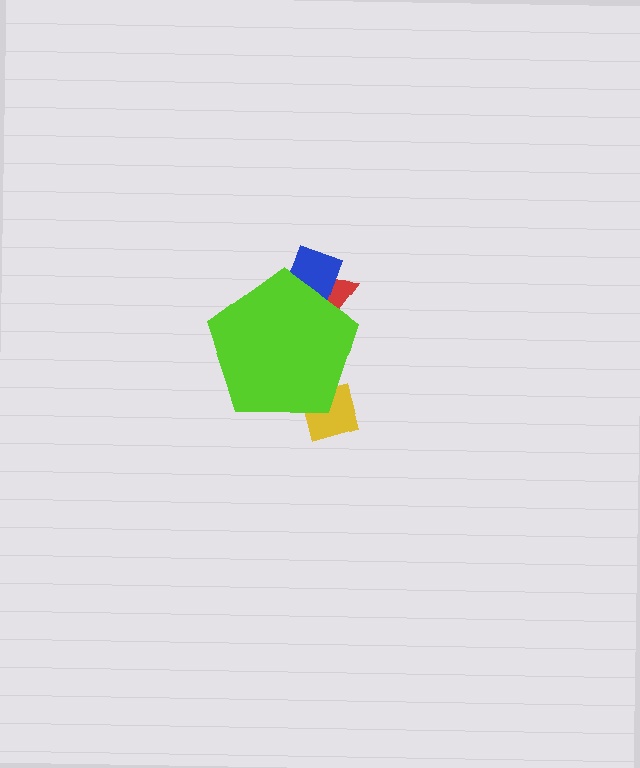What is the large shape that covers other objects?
A lime pentagon.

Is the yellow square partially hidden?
Yes, the yellow square is partially hidden behind the lime pentagon.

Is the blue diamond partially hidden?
Yes, the blue diamond is partially hidden behind the lime pentagon.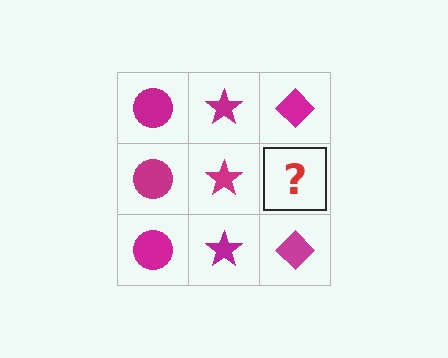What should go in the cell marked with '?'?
The missing cell should contain a magenta diamond.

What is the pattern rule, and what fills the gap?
The rule is that each column has a consistent shape. The gap should be filled with a magenta diamond.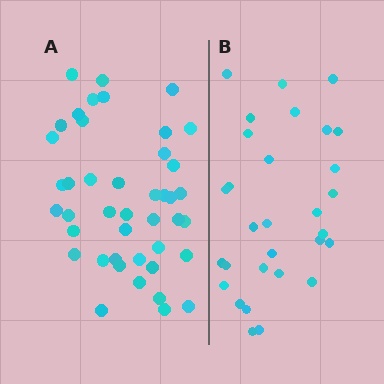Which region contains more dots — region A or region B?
Region A (the left region) has more dots.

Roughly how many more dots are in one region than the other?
Region A has approximately 15 more dots than region B.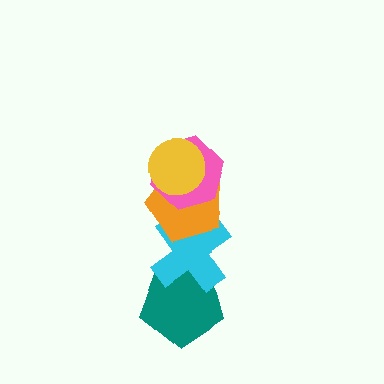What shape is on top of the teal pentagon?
The cyan cross is on top of the teal pentagon.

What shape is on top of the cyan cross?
The orange pentagon is on top of the cyan cross.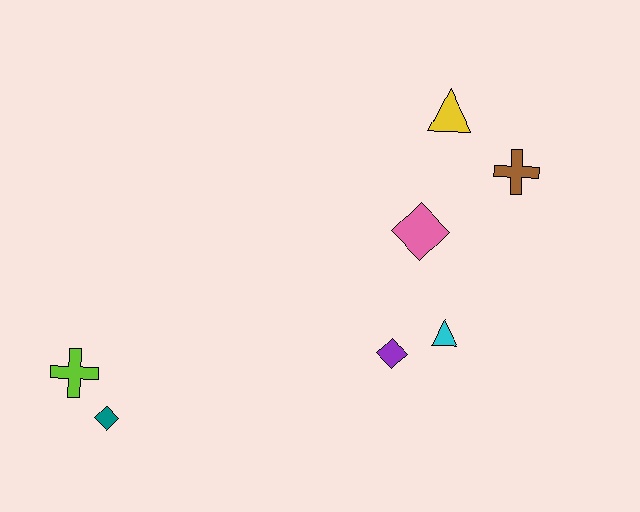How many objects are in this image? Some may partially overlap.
There are 7 objects.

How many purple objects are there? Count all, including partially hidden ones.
There is 1 purple object.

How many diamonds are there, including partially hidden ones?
There are 3 diamonds.